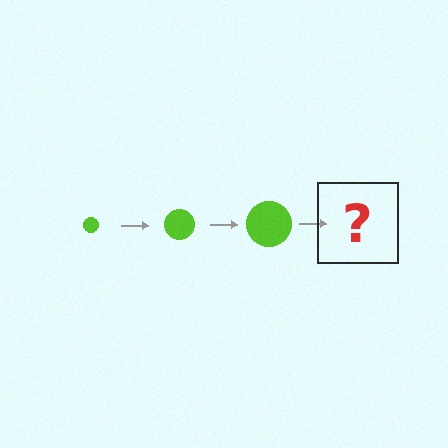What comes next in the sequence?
The next element should be a lime circle, larger than the previous one.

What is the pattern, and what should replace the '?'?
The pattern is that the circle gets progressively larger each step. The '?' should be a lime circle, larger than the previous one.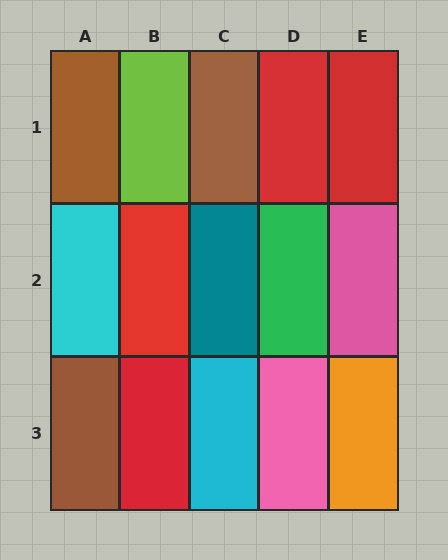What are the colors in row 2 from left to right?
Cyan, red, teal, green, pink.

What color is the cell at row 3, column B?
Red.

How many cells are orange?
1 cell is orange.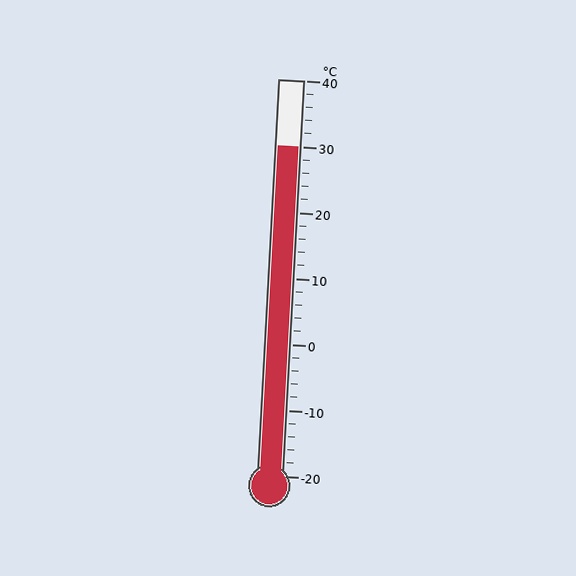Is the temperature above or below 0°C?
The temperature is above 0°C.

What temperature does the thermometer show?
The thermometer shows approximately 30°C.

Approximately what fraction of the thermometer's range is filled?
The thermometer is filled to approximately 85% of its range.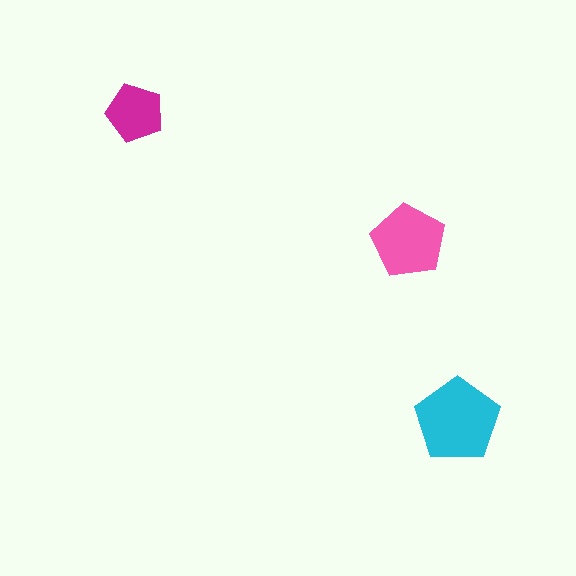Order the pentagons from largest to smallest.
the cyan one, the pink one, the magenta one.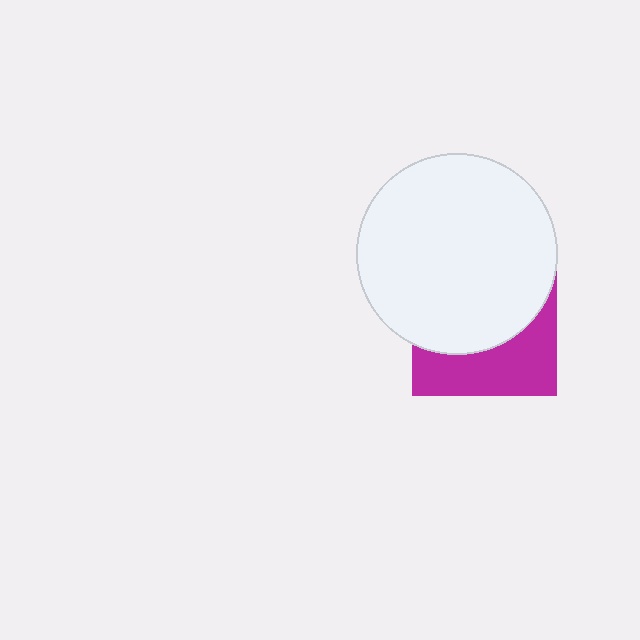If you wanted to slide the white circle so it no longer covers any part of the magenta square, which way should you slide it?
Slide it up — that is the most direct way to separate the two shapes.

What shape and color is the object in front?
The object in front is a white circle.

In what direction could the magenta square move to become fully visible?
The magenta square could move down. That would shift it out from behind the white circle entirely.